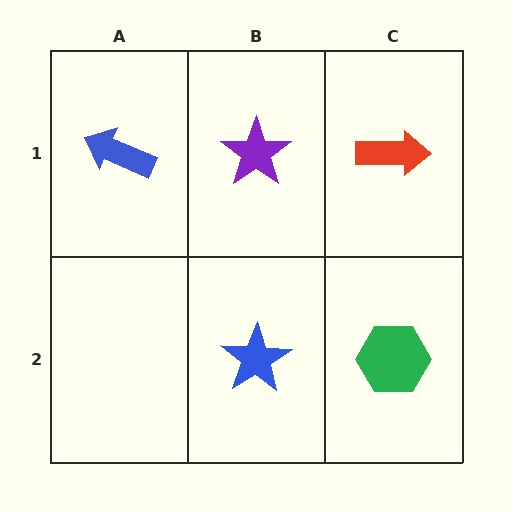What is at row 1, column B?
A purple star.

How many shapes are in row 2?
2 shapes.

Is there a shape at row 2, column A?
No, that cell is empty.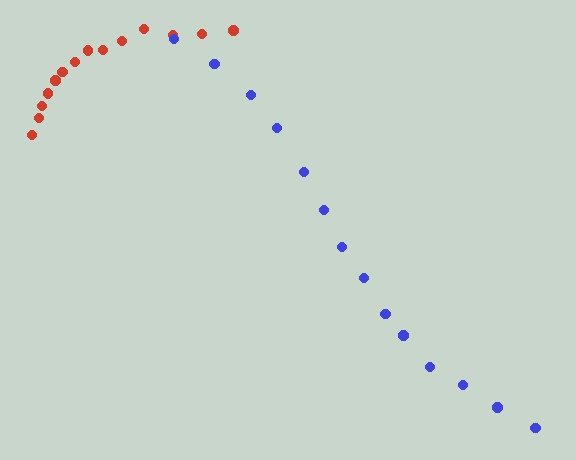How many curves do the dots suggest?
There are 2 distinct paths.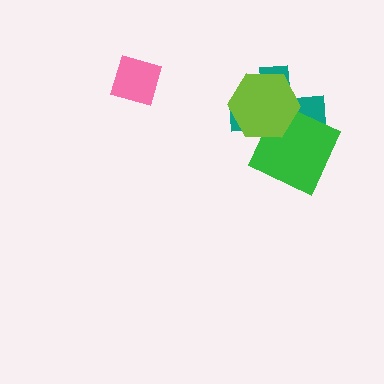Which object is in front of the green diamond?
The lime hexagon is in front of the green diamond.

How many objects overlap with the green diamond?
2 objects overlap with the green diamond.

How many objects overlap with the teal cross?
2 objects overlap with the teal cross.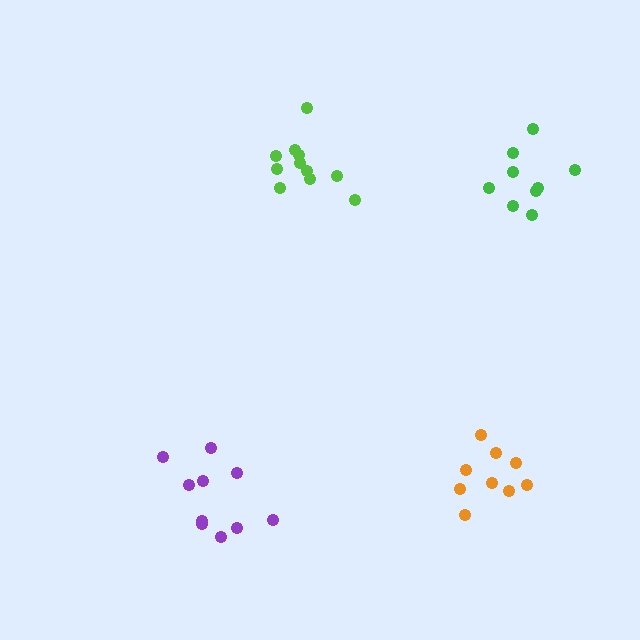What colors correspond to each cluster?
The clusters are colored: orange, lime, green, purple.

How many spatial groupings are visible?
There are 4 spatial groupings.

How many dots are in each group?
Group 1: 9 dots, Group 2: 11 dots, Group 3: 9 dots, Group 4: 10 dots (39 total).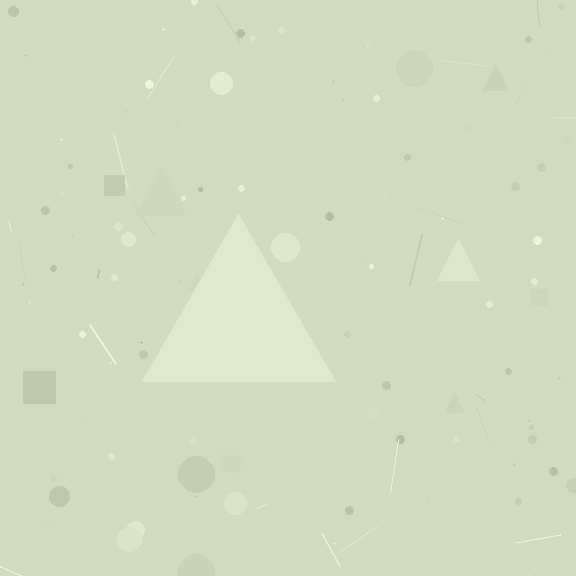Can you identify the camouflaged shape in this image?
The camouflaged shape is a triangle.